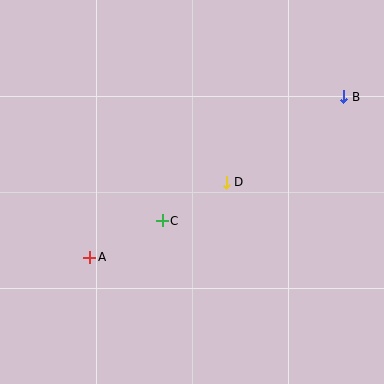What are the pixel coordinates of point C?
Point C is at (162, 221).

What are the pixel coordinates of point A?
Point A is at (90, 257).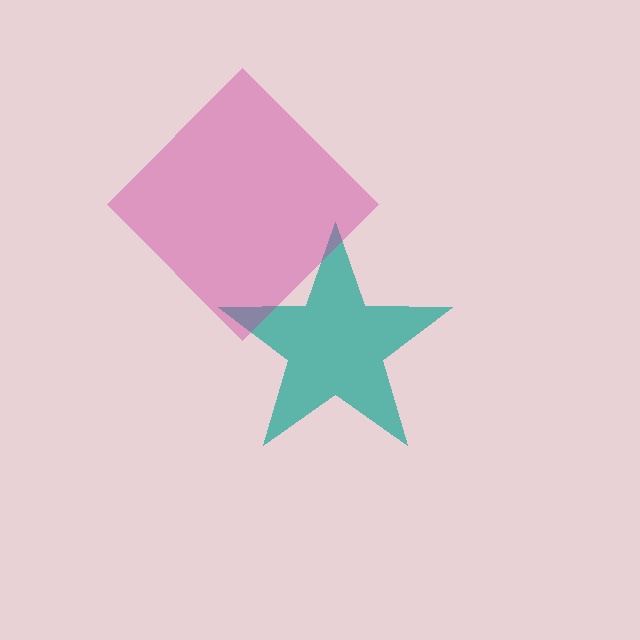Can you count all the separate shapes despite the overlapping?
Yes, there are 2 separate shapes.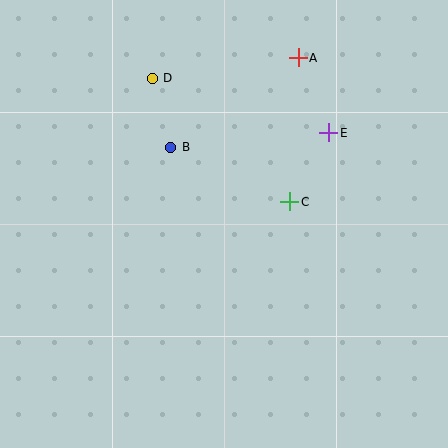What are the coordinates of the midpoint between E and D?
The midpoint between E and D is at (240, 105).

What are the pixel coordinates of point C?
Point C is at (290, 202).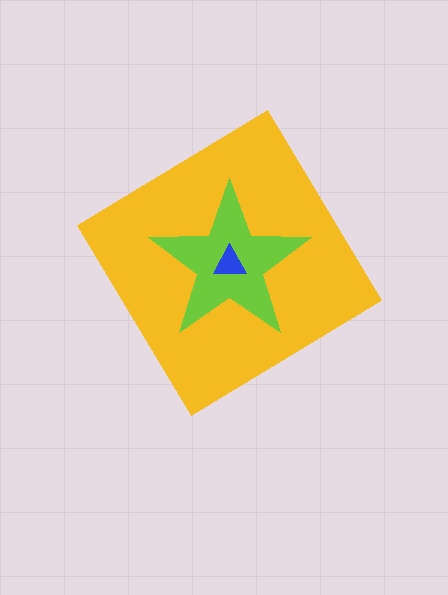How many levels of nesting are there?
3.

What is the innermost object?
The blue triangle.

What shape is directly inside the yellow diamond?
The lime star.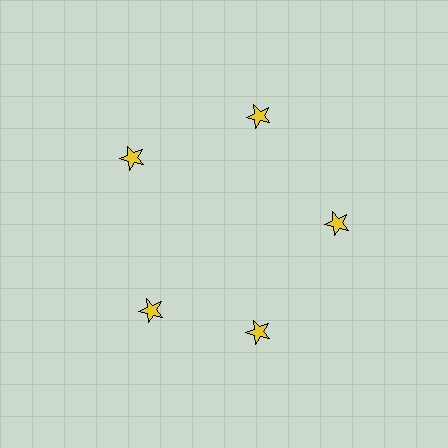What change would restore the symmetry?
The symmetry would be restored by rotating it back into even spacing with its neighbors so that all 5 stars sit at equal angles and equal distance from the center.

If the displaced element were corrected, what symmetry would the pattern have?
It would have 5-fold rotational symmetry — the pattern would map onto itself every 72 degrees.